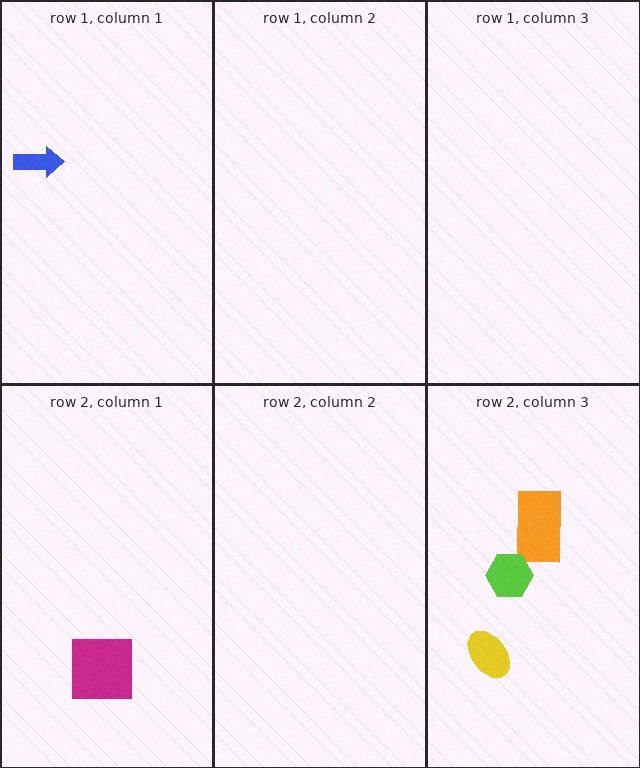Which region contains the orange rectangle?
The row 2, column 3 region.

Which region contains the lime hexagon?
The row 2, column 3 region.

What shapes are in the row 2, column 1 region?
The magenta square.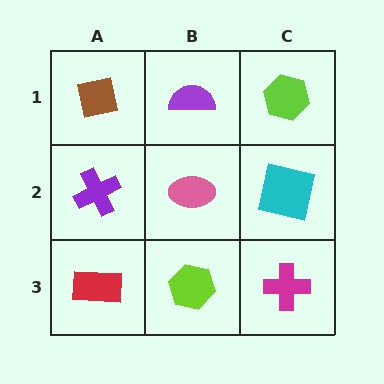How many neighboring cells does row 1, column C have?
2.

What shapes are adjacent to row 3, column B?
A pink ellipse (row 2, column B), a red rectangle (row 3, column A), a magenta cross (row 3, column C).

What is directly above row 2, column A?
A brown square.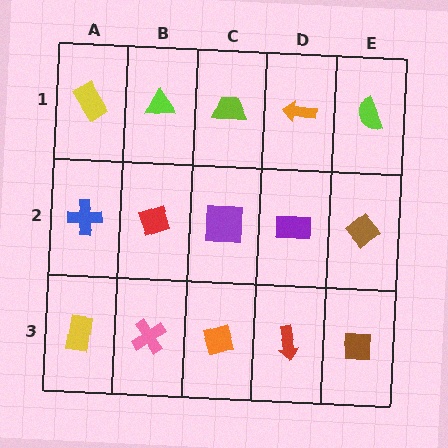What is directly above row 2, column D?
An orange arrow.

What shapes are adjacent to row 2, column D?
An orange arrow (row 1, column D), a red arrow (row 3, column D), a purple square (row 2, column C), a brown diamond (row 2, column E).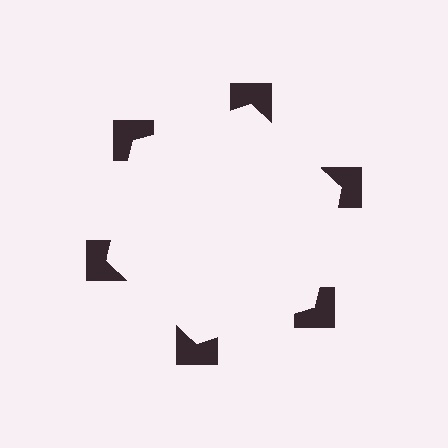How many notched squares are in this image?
There are 6 — one at each vertex of the illusory hexagon.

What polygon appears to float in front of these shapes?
An illusory hexagon — its edges are inferred from the aligned wedge cuts in the notched squares, not physically drawn.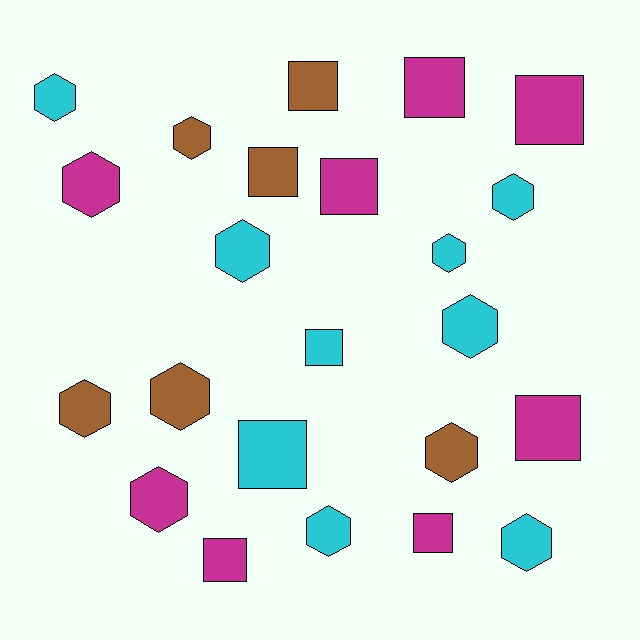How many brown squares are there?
There are 2 brown squares.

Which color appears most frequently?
Cyan, with 9 objects.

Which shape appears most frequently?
Hexagon, with 13 objects.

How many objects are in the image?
There are 23 objects.